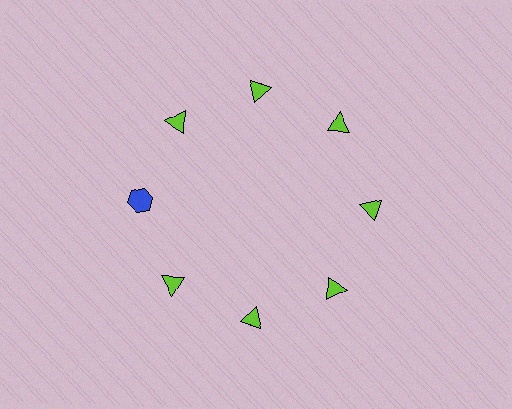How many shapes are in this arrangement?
There are 8 shapes arranged in a ring pattern.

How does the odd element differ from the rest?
It differs in both color (blue instead of lime) and shape (hexagon instead of triangle).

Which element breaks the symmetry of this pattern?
The blue hexagon at roughly the 9 o'clock position breaks the symmetry. All other shapes are lime triangles.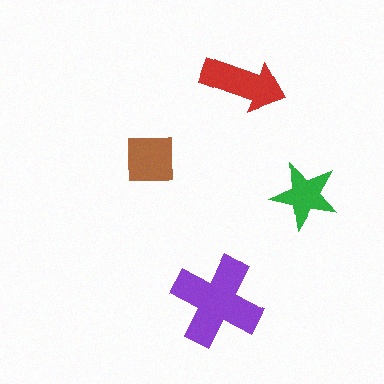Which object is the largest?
The purple cross.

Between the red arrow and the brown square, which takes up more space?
The red arrow.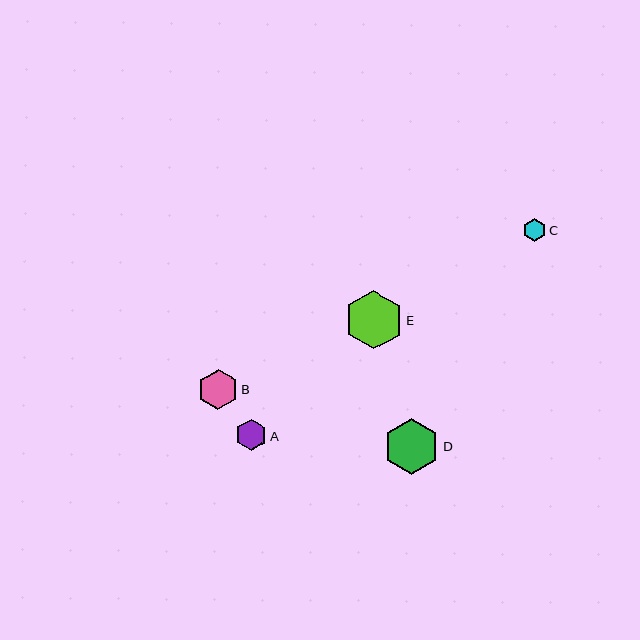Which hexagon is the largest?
Hexagon E is the largest with a size of approximately 59 pixels.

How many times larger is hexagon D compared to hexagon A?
Hexagon D is approximately 1.8 times the size of hexagon A.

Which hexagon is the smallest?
Hexagon C is the smallest with a size of approximately 23 pixels.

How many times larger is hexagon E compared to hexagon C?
Hexagon E is approximately 2.6 times the size of hexagon C.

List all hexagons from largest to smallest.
From largest to smallest: E, D, B, A, C.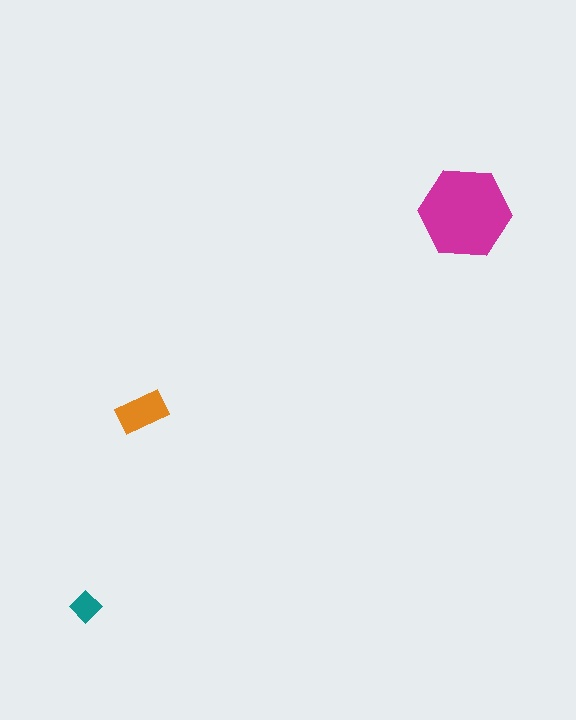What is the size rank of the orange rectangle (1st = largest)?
2nd.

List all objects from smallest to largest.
The teal diamond, the orange rectangle, the magenta hexagon.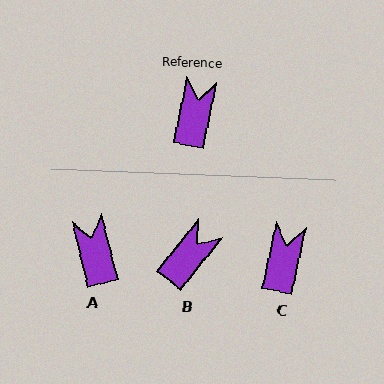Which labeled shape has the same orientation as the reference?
C.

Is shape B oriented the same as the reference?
No, it is off by about 26 degrees.